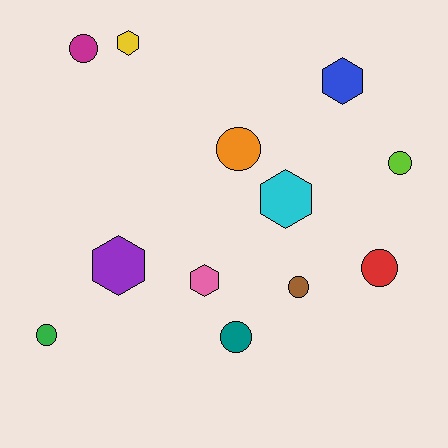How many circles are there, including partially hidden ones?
There are 7 circles.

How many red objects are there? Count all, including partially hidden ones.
There is 1 red object.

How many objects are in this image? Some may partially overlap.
There are 12 objects.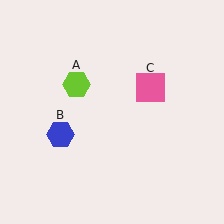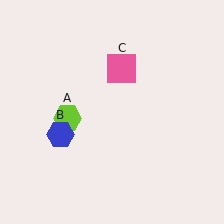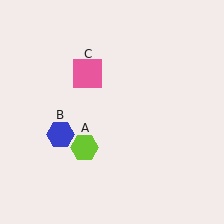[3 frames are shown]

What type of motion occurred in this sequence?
The lime hexagon (object A), pink square (object C) rotated counterclockwise around the center of the scene.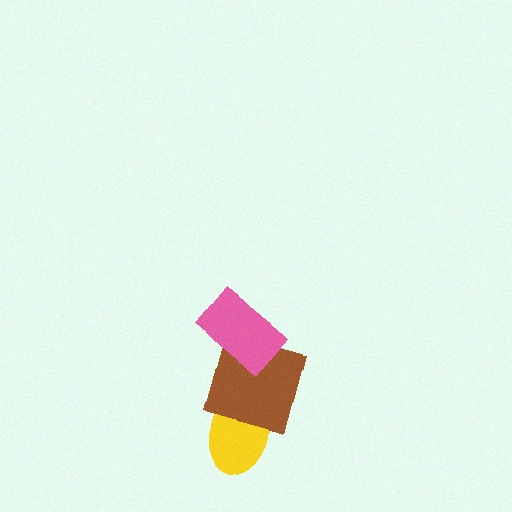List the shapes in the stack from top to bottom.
From top to bottom: the pink rectangle, the brown square, the yellow ellipse.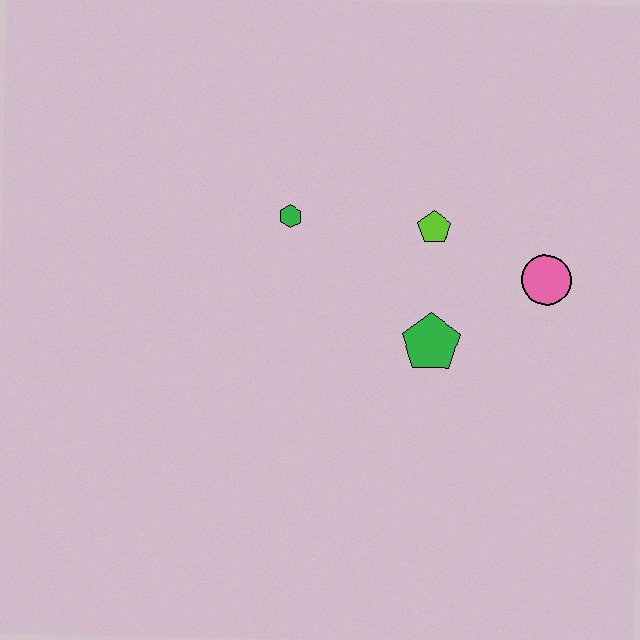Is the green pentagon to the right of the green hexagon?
Yes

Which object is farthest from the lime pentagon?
The green hexagon is farthest from the lime pentagon.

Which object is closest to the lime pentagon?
The green pentagon is closest to the lime pentagon.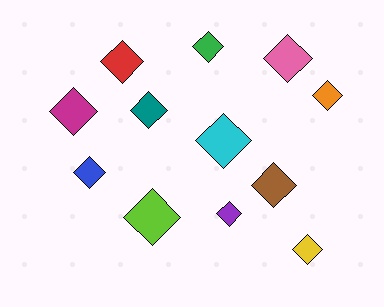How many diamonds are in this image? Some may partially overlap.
There are 12 diamonds.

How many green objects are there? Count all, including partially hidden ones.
There is 1 green object.